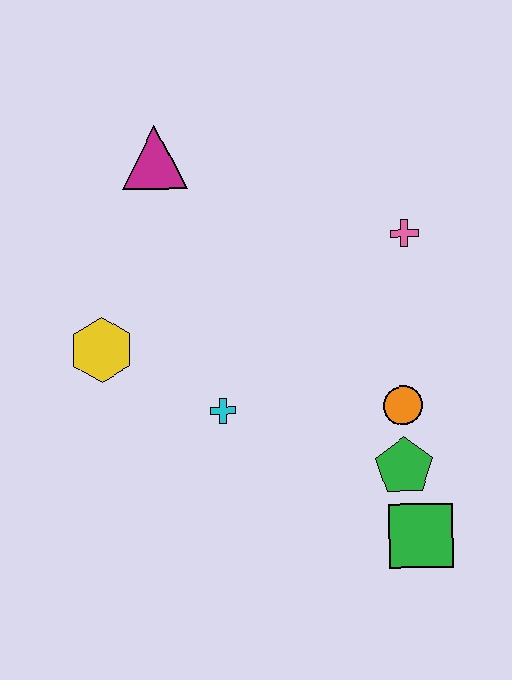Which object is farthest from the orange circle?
The magenta triangle is farthest from the orange circle.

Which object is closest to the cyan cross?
The yellow hexagon is closest to the cyan cross.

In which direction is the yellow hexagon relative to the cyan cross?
The yellow hexagon is to the left of the cyan cross.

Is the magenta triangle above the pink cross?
Yes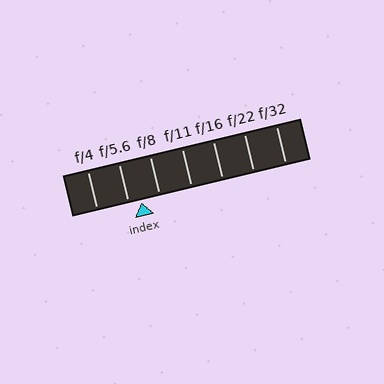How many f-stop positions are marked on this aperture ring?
There are 7 f-stop positions marked.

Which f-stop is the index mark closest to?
The index mark is closest to f/5.6.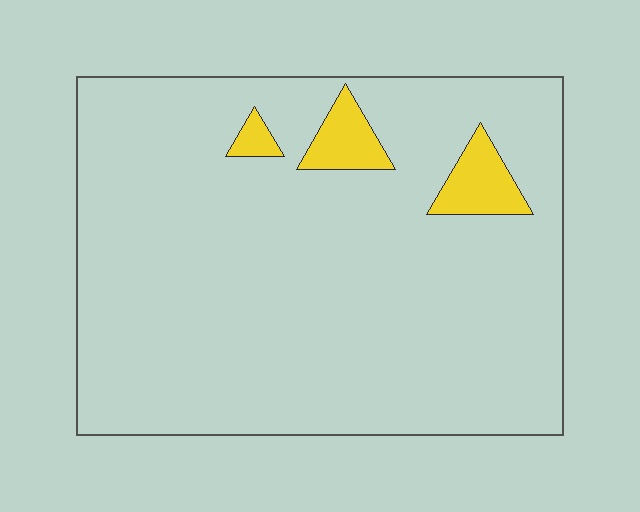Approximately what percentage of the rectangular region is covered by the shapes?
Approximately 5%.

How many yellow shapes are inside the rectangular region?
3.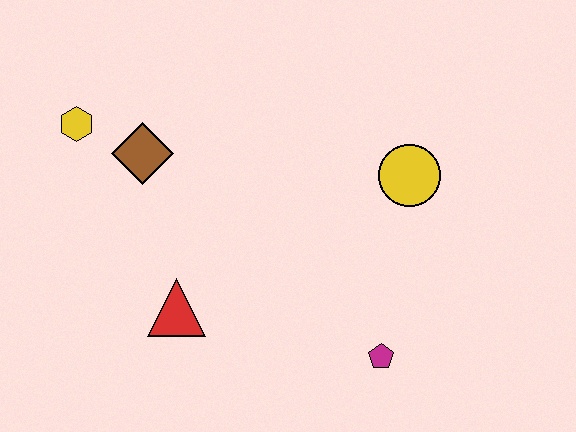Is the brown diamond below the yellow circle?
No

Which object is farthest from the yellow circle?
The yellow hexagon is farthest from the yellow circle.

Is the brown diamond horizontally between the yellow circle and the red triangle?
No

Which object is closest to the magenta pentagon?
The yellow circle is closest to the magenta pentagon.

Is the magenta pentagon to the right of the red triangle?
Yes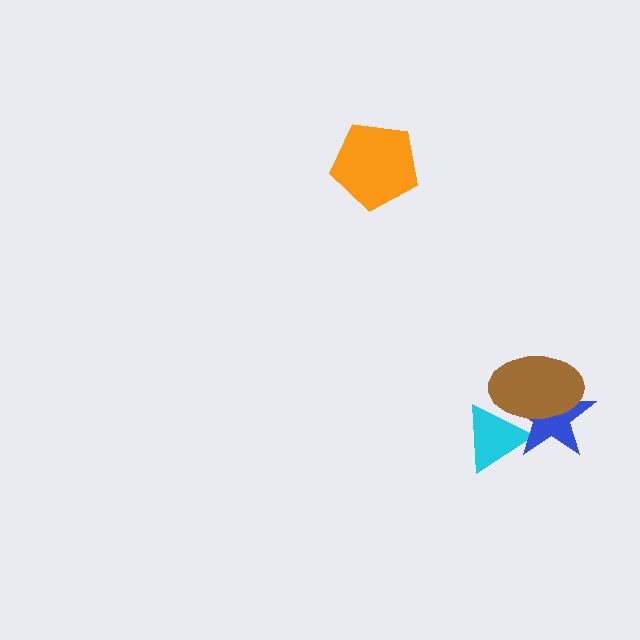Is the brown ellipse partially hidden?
No, no other shape covers it.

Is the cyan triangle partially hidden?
Yes, it is partially covered by another shape.